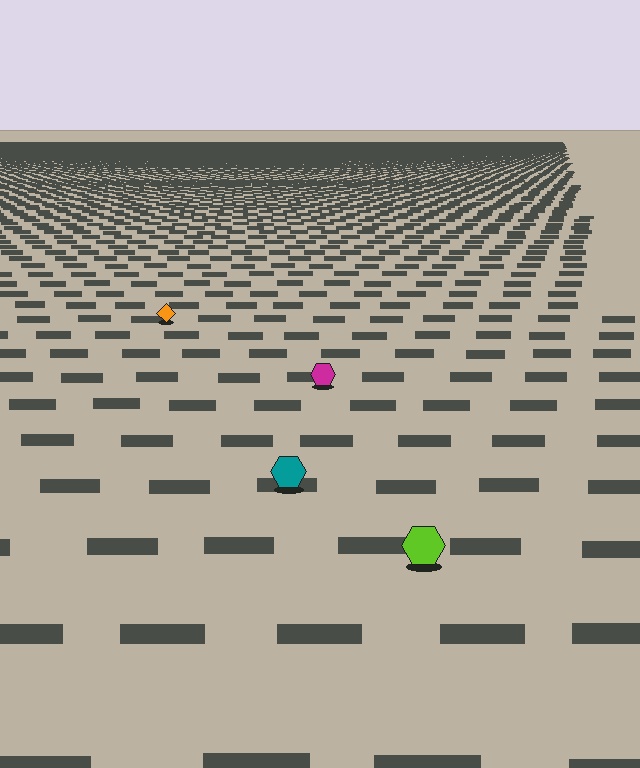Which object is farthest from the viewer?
The orange diamond is farthest from the viewer. It appears smaller and the ground texture around it is denser.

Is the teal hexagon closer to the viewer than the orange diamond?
Yes. The teal hexagon is closer — you can tell from the texture gradient: the ground texture is coarser near it.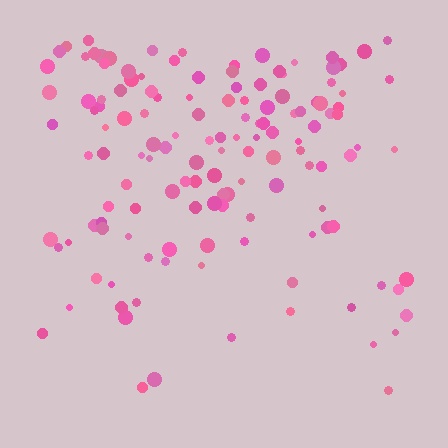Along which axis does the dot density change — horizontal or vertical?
Vertical.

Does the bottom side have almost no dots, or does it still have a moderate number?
Still a moderate number, just noticeably fewer than the top.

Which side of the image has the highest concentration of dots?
The top.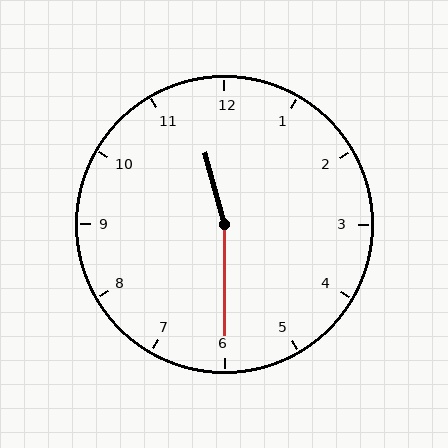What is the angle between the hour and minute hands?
Approximately 165 degrees.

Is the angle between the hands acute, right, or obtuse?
It is obtuse.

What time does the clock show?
11:30.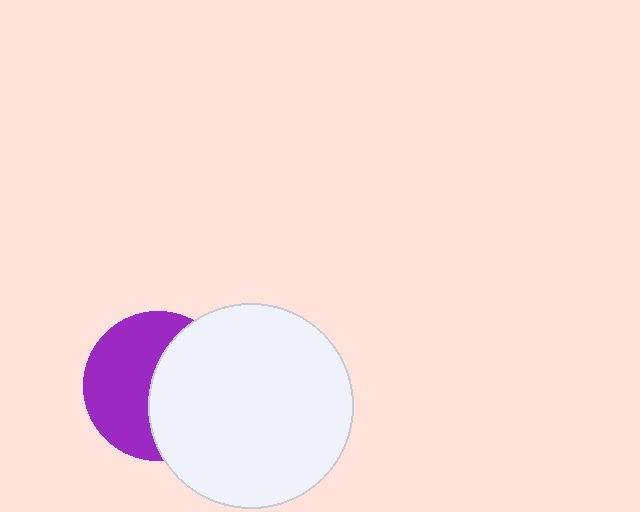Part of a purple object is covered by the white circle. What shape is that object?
It is a circle.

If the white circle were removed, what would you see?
You would see the complete purple circle.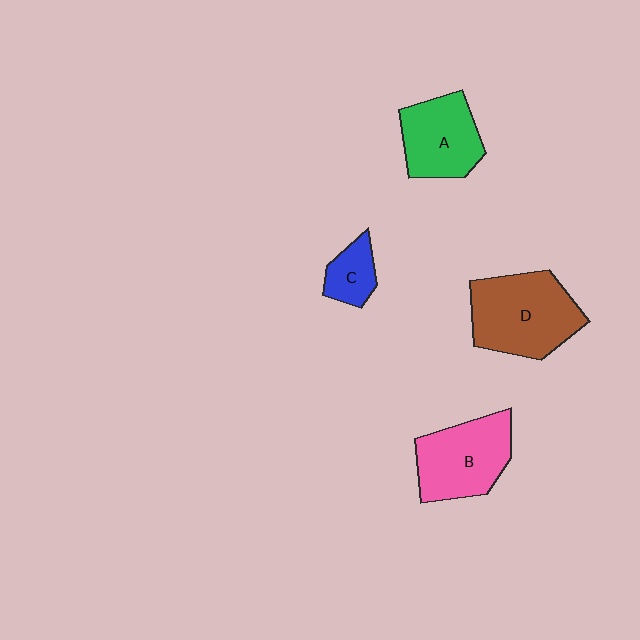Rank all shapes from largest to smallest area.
From largest to smallest: D (brown), B (pink), A (green), C (blue).